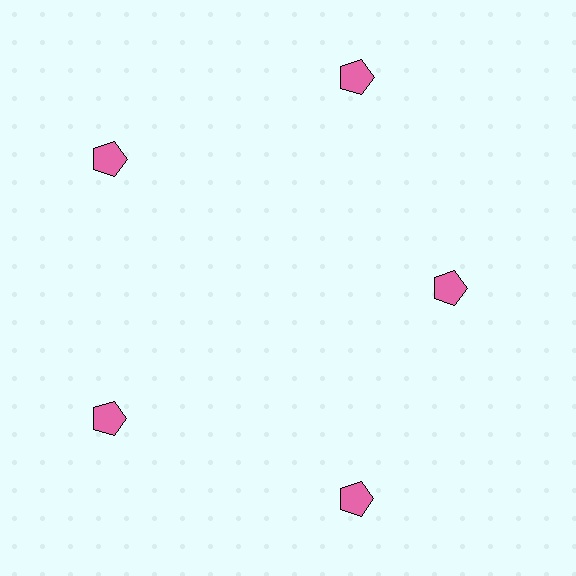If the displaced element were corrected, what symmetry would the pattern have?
It would have 5-fold rotational symmetry — the pattern would map onto itself every 72 degrees.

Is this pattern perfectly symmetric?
No. The 5 pink pentagons are arranged in a ring, but one element near the 3 o'clock position is pulled inward toward the center, breaking the 5-fold rotational symmetry.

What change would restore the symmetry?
The symmetry would be restored by moving it outward, back onto the ring so that all 5 pentagons sit at equal angles and equal distance from the center.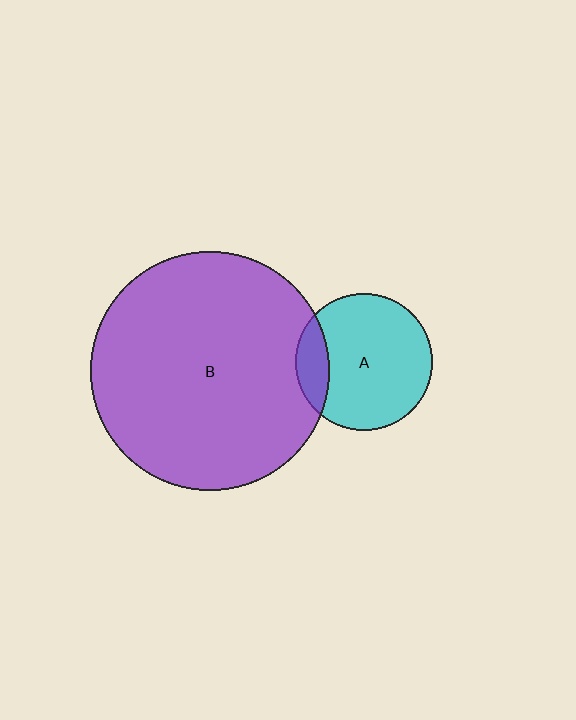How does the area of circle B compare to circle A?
Approximately 3.0 times.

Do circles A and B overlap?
Yes.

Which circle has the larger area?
Circle B (purple).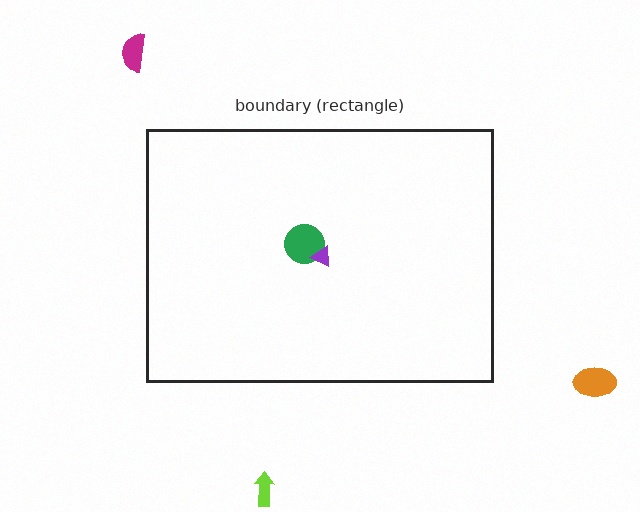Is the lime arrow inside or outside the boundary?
Outside.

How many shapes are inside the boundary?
2 inside, 3 outside.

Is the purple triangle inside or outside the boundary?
Inside.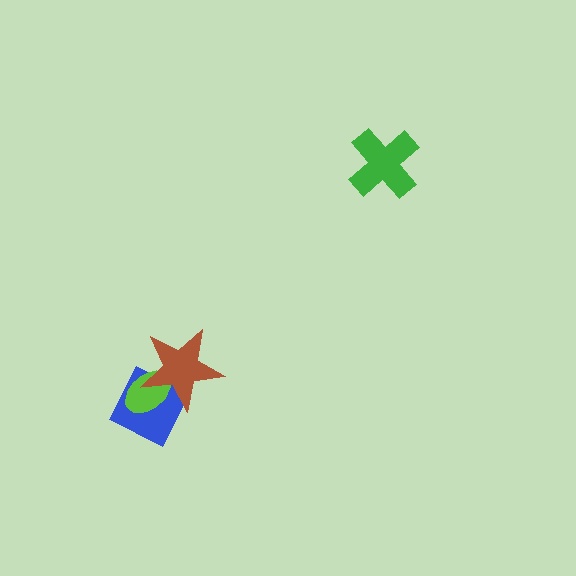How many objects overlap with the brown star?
2 objects overlap with the brown star.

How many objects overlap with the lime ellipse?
2 objects overlap with the lime ellipse.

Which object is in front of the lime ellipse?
The brown star is in front of the lime ellipse.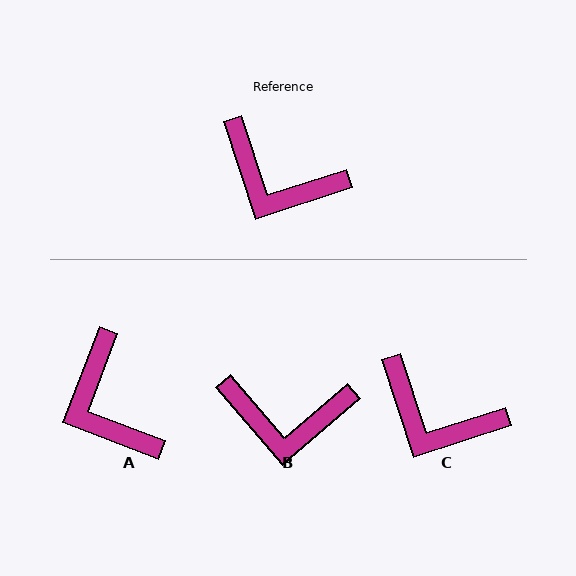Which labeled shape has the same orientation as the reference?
C.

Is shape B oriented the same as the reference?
No, it is off by about 22 degrees.